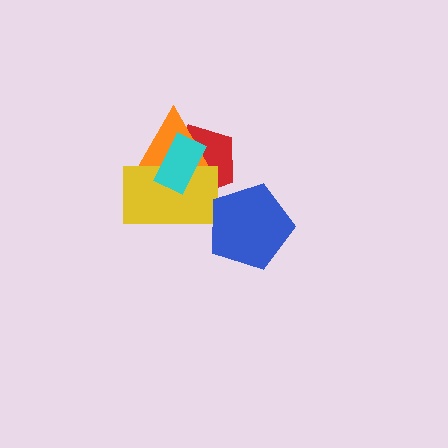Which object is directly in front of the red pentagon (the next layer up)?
The orange triangle is directly in front of the red pentagon.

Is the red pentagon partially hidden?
Yes, it is partially covered by another shape.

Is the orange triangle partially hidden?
Yes, it is partially covered by another shape.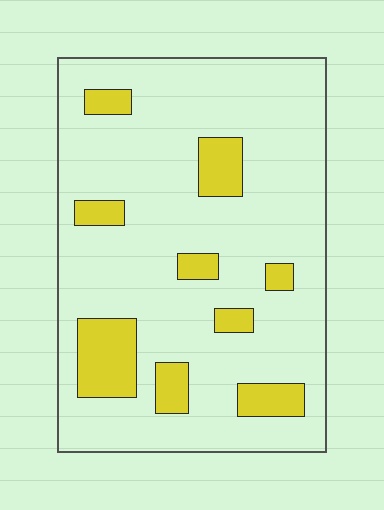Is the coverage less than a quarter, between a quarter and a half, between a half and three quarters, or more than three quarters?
Less than a quarter.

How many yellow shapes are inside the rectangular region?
9.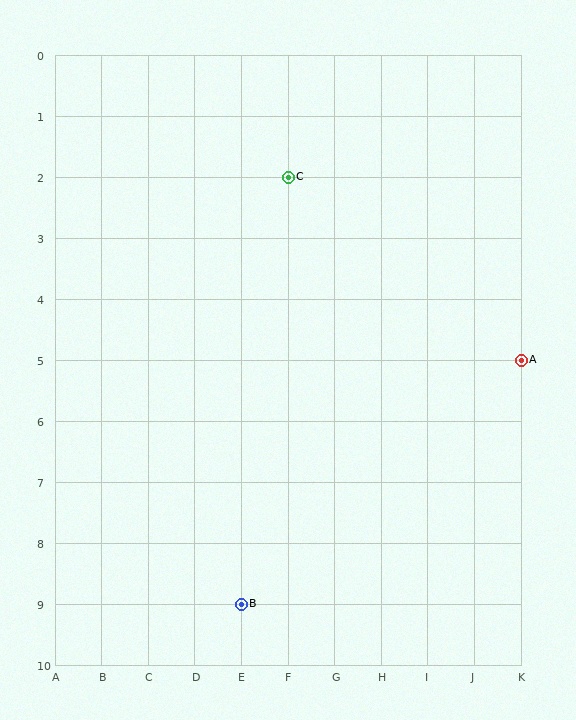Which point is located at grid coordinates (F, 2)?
Point C is at (F, 2).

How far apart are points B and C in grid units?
Points B and C are 1 column and 7 rows apart (about 7.1 grid units diagonally).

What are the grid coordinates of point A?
Point A is at grid coordinates (K, 5).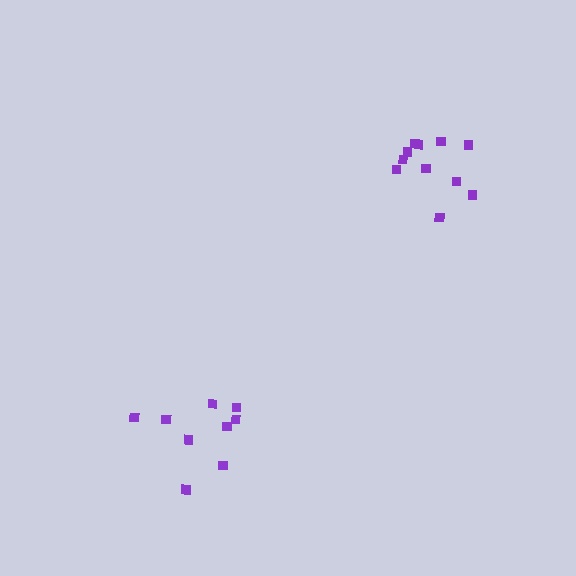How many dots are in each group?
Group 1: 11 dots, Group 2: 9 dots (20 total).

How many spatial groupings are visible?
There are 2 spatial groupings.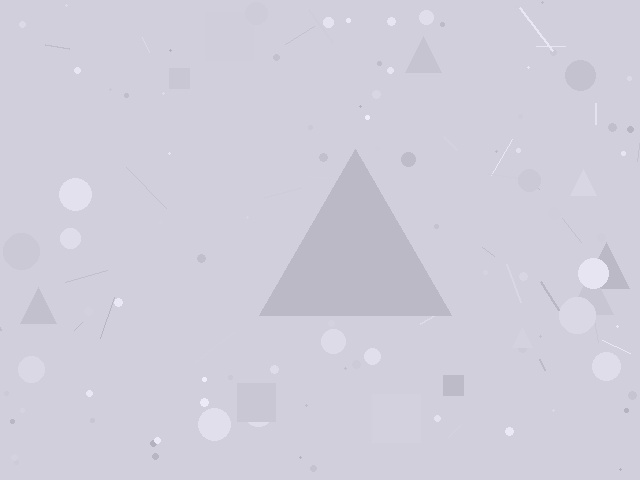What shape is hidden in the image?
A triangle is hidden in the image.